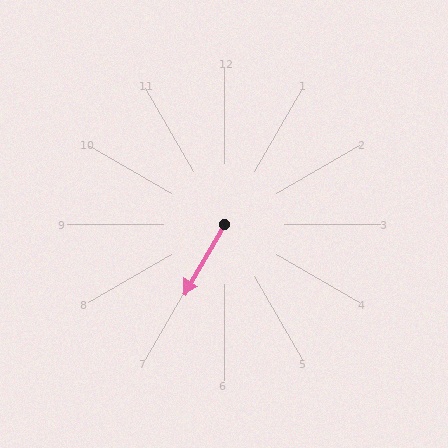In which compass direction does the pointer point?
Southwest.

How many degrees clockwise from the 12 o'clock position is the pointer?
Approximately 210 degrees.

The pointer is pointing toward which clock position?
Roughly 7 o'clock.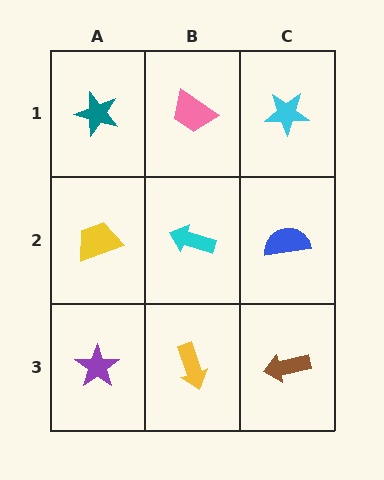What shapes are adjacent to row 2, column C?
A cyan star (row 1, column C), a brown arrow (row 3, column C), a cyan arrow (row 2, column B).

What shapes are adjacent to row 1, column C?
A blue semicircle (row 2, column C), a pink trapezoid (row 1, column B).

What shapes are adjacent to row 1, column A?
A yellow trapezoid (row 2, column A), a pink trapezoid (row 1, column B).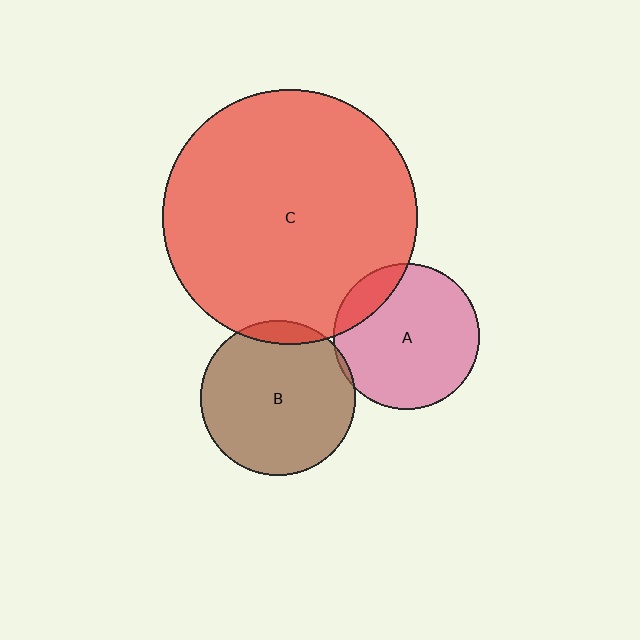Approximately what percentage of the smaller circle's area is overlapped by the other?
Approximately 15%.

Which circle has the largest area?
Circle C (red).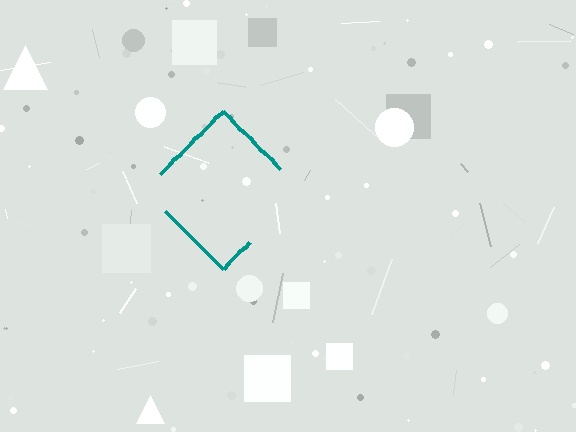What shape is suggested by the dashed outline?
The dashed outline suggests a diamond.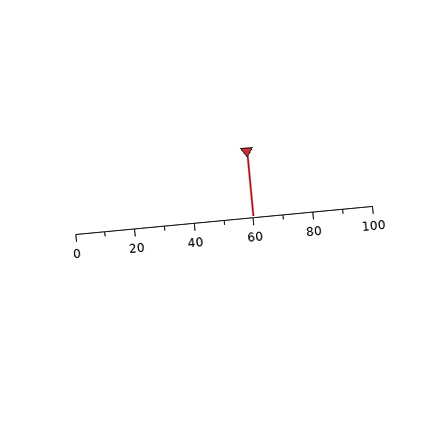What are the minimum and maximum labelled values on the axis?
The axis runs from 0 to 100.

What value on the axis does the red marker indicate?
The marker indicates approximately 60.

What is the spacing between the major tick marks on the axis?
The major ticks are spaced 20 apart.